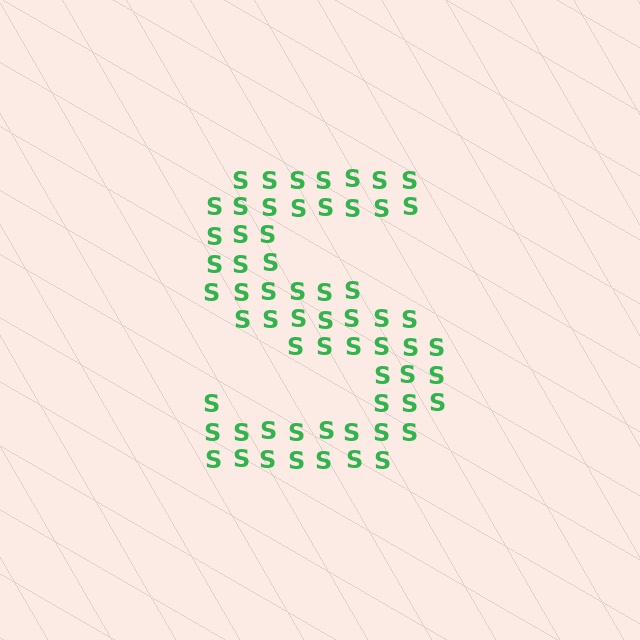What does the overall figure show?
The overall figure shows the letter S.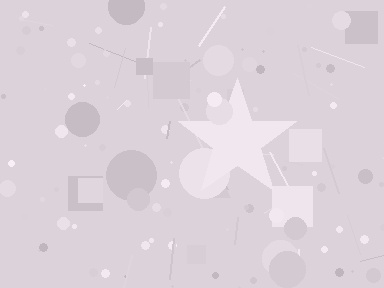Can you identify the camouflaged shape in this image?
The camouflaged shape is a star.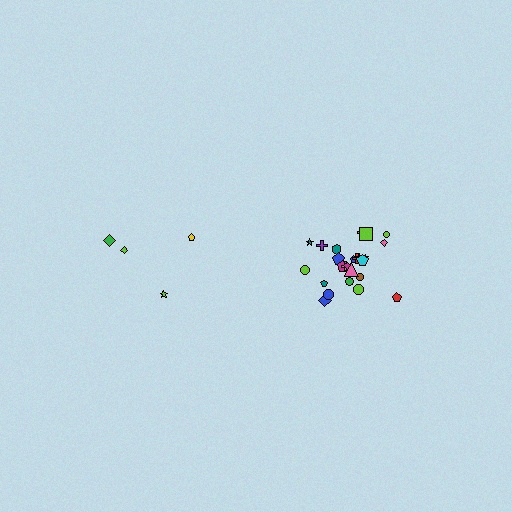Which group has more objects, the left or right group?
The right group.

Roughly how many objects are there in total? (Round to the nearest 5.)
Roughly 30 objects in total.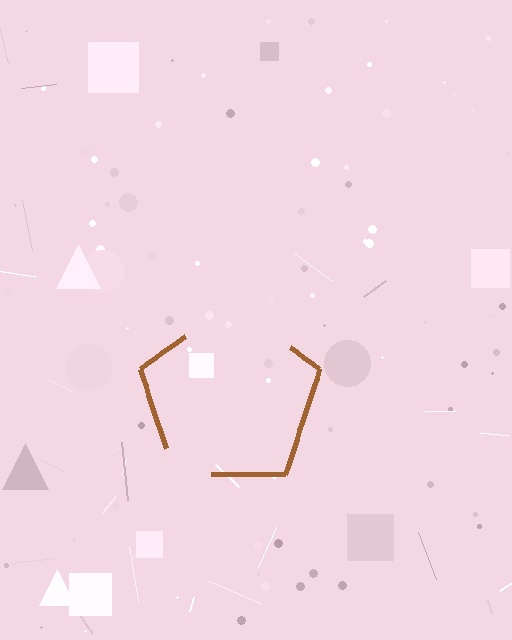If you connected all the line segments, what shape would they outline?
They would outline a pentagon.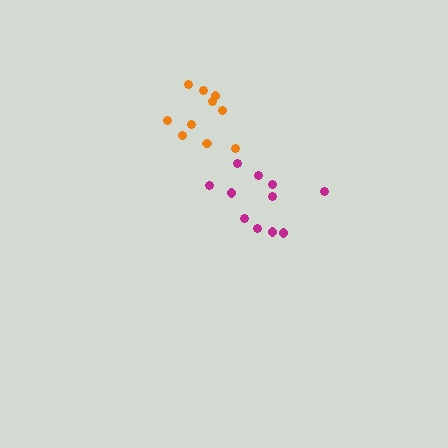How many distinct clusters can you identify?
There are 2 distinct clusters.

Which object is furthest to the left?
The orange cluster is leftmost.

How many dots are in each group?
Group 1: 11 dots, Group 2: 10 dots (21 total).